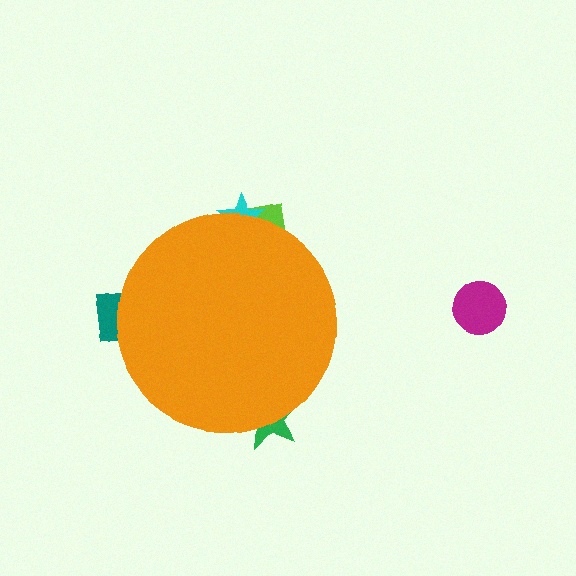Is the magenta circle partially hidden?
No, the magenta circle is fully visible.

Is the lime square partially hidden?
Yes, the lime square is partially hidden behind the orange circle.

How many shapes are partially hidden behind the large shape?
4 shapes are partially hidden.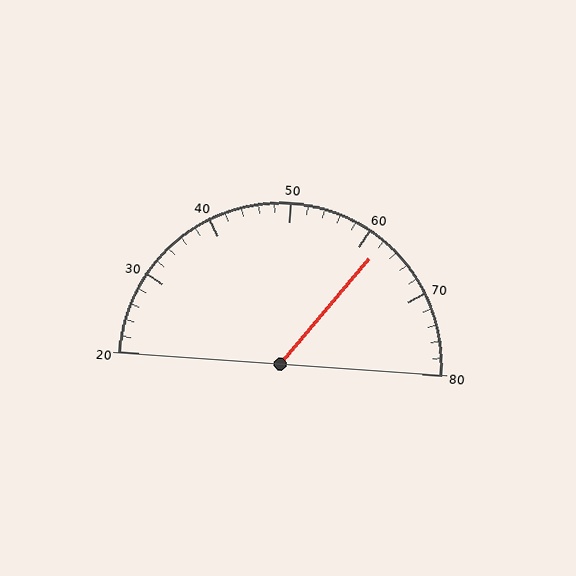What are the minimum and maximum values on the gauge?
The gauge ranges from 20 to 80.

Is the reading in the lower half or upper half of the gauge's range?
The reading is in the upper half of the range (20 to 80).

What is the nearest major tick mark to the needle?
The nearest major tick mark is 60.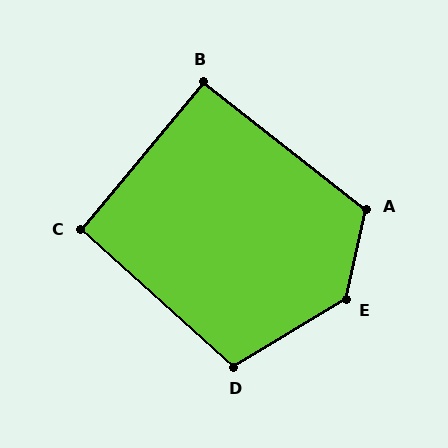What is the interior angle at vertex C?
Approximately 92 degrees (approximately right).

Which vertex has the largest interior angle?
E, at approximately 134 degrees.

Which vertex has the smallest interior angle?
B, at approximately 92 degrees.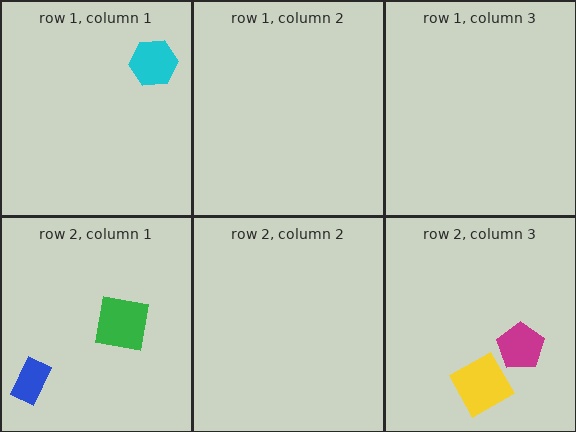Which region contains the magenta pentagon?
The row 2, column 3 region.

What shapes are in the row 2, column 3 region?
The yellow square, the magenta pentagon.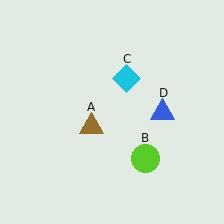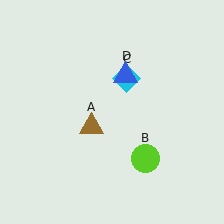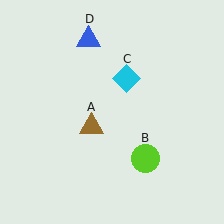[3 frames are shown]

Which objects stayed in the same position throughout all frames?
Brown triangle (object A) and lime circle (object B) and cyan diamond (object C) remained stationary.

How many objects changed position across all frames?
1 object changed position: blue triangle (object D).